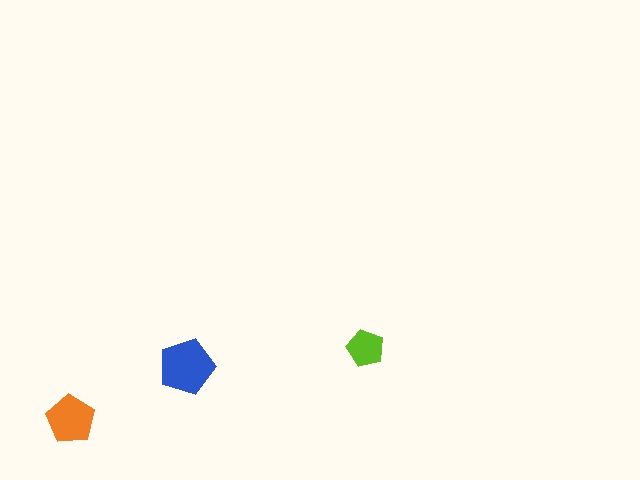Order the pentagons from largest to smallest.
the blue one, the orange one, the lime one.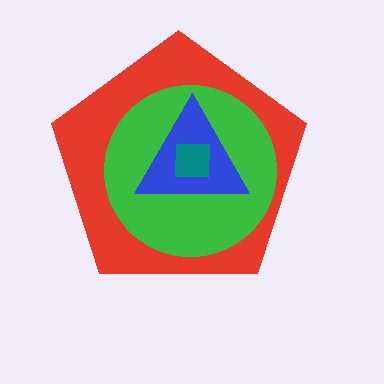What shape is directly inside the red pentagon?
The green circle.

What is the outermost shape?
The red pentagon.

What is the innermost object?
The teal square.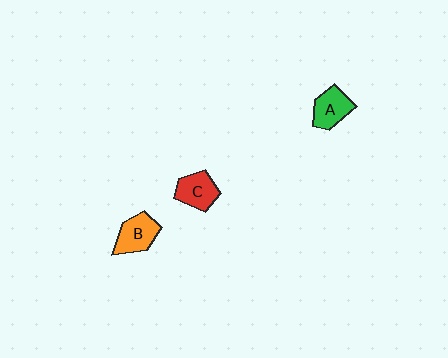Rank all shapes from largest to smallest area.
From largest to smallest: B (orange), C (red), A (green).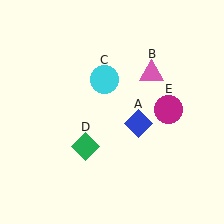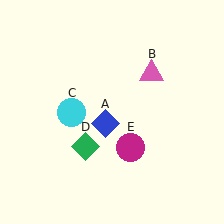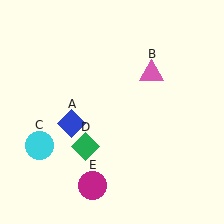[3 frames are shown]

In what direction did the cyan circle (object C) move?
The cyan circle (object C) moved down and to the left.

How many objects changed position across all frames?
3 objects changed position: blue diamond (object A), cyan circle (object C), magenta circle (object E).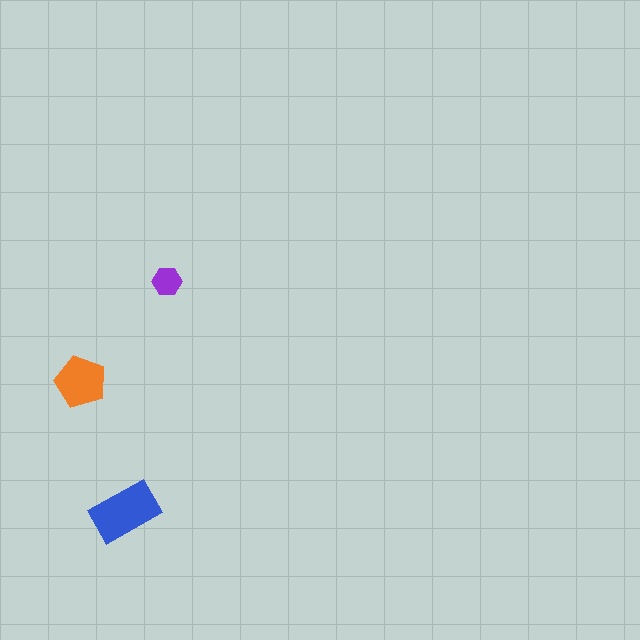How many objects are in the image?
There are 3 objects in the image.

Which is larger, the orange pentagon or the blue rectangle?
The blue rectangle.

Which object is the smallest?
The purple hexagon.